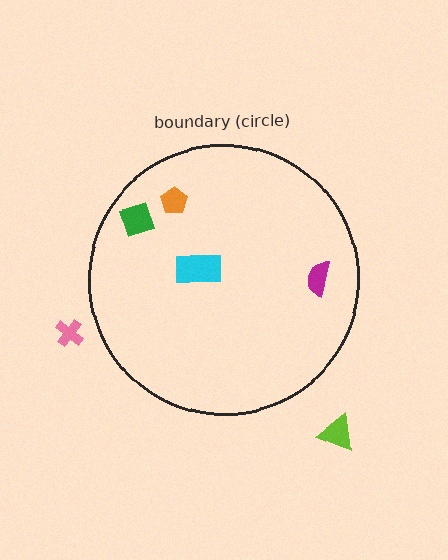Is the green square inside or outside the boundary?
Inside.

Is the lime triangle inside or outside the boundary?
Outside.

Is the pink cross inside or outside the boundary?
Outside.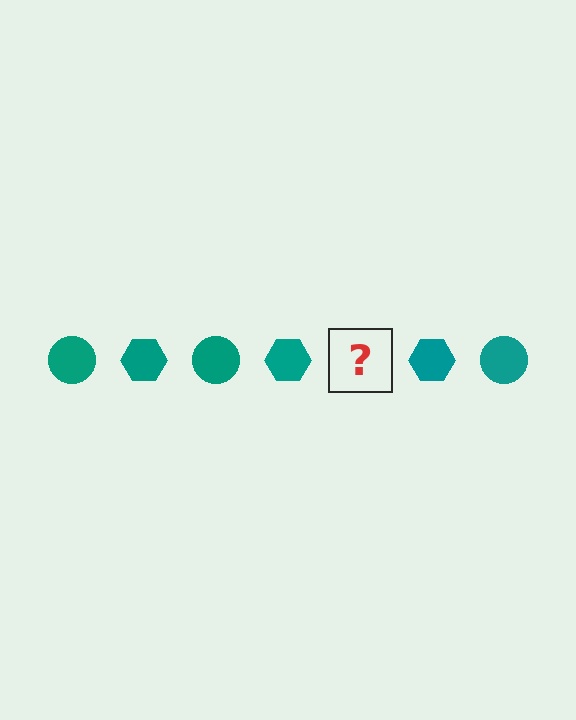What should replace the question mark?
The question mark should be replaced with a teal circle.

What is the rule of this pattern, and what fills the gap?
The rule is that the pattern cycles through circle, hexagon shapes in teal. The gap should be filled with a teal circle.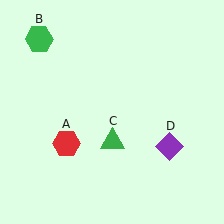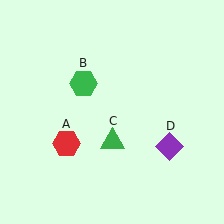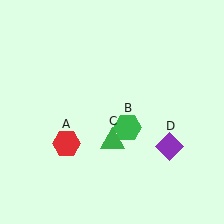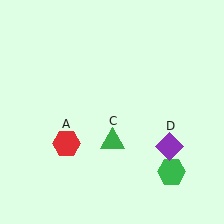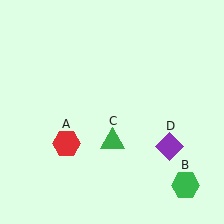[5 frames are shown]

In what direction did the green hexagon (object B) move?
The green hexagon (object B) moved down and to the right.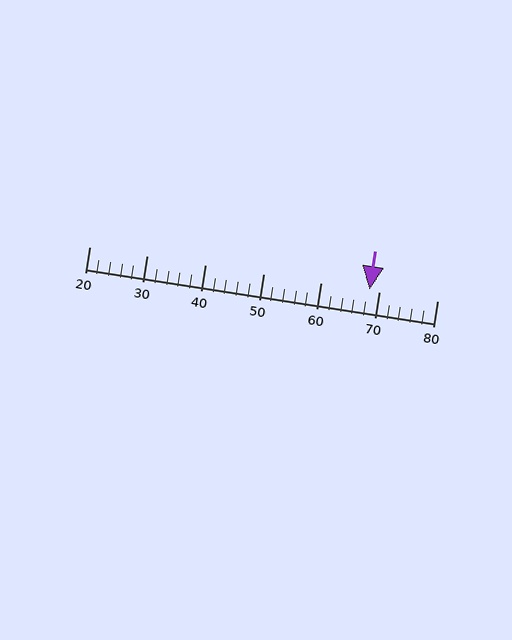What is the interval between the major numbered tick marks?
The major tick marks are spaced 10 units apart.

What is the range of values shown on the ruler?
The ruler shows values from 20 to 80.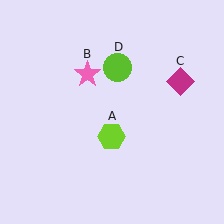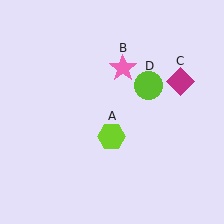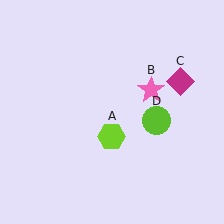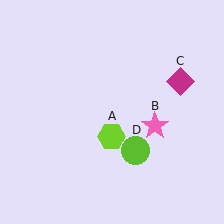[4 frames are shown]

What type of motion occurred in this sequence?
The pink star (object B), lime circle (object D) rotated clockwise around the center of the scene.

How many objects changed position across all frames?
2 objects changed position: pink star (object B), lime circle (object D).